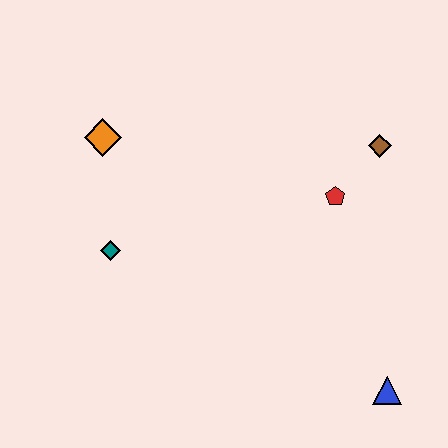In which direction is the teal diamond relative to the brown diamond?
The teal diamond is to the left of the brown diamond.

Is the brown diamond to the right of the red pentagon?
Yes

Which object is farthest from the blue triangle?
The orange diamond is farthest from the blue triangle.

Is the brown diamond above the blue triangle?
Yes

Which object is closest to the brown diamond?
The red pentagon is closest to the brown diamond.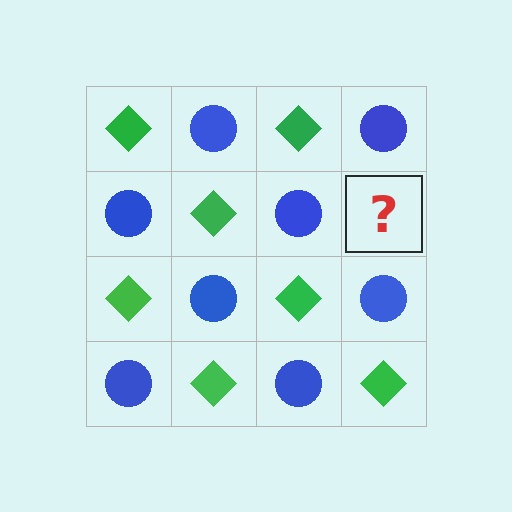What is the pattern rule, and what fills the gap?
The rule is that it alternates green diamond and blue circle in a checkerboard pattern. The gap should be filled with a green diamond.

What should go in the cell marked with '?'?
The missing cell should contain a green diamond.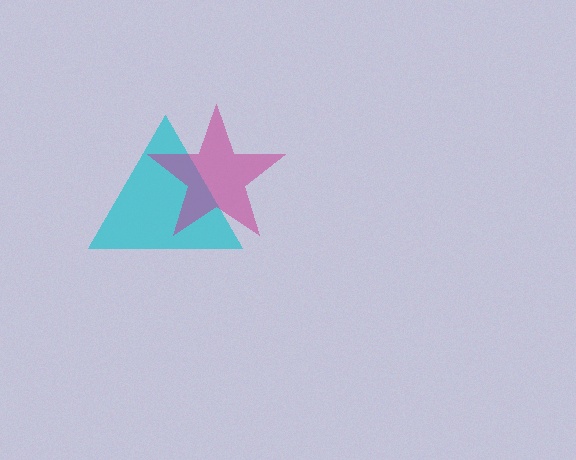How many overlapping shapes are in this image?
There are 2 overlapping shapes in the image.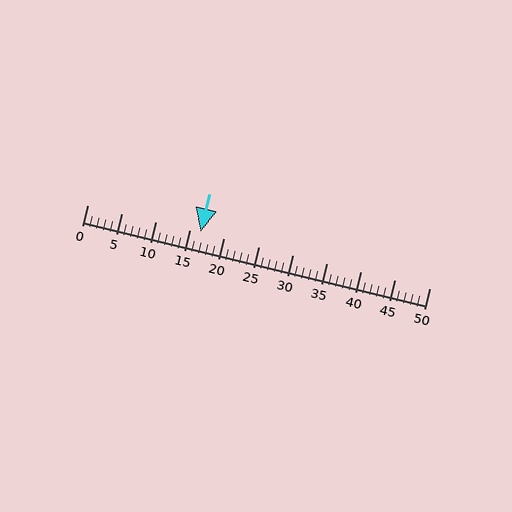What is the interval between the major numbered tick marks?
The major tick marks are spaced 5 units apart.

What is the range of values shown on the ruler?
The ruler shows values from 0 to 50.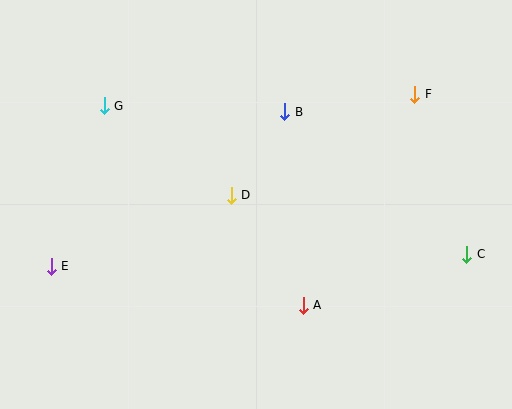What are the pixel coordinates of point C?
Point C is at (467, 254).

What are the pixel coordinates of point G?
Point G is at (104, 106).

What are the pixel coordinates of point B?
Point B is at (285, 112).